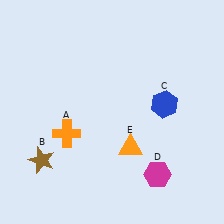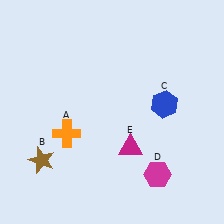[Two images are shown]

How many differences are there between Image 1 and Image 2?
There is 1 difference between the two images.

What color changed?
The triangle (E) changed from orange in Image 1 to magenta in Image 2.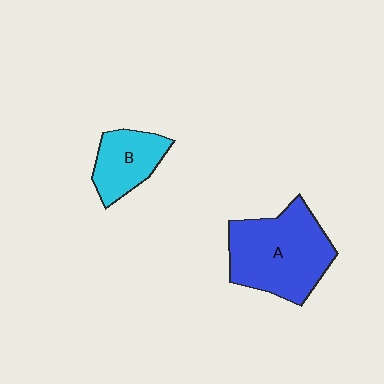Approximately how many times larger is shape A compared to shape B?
Approximately 2.0 times.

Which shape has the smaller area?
Shape B (cyan).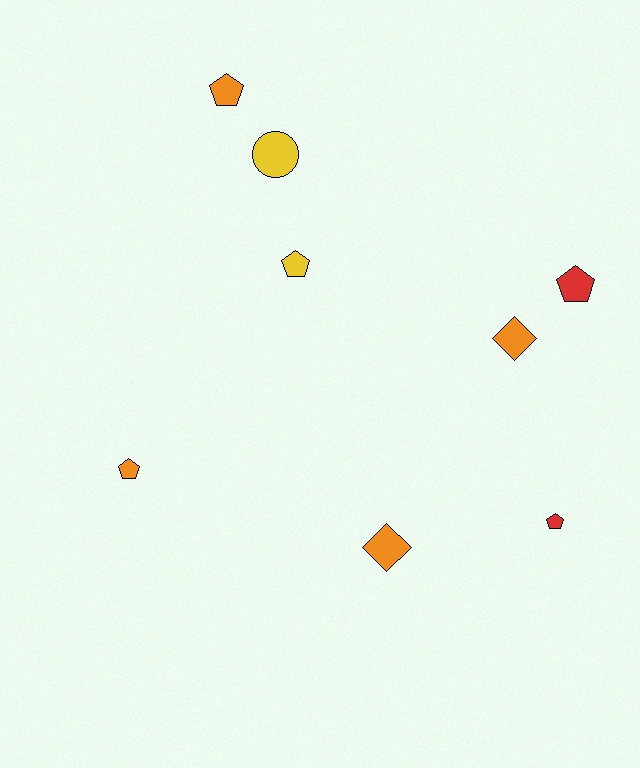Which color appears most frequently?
Orange, with 4 objects.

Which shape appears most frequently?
Pentagon, with 5 objects.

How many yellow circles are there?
There is 1 yellow circle.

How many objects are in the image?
There are 8 objects.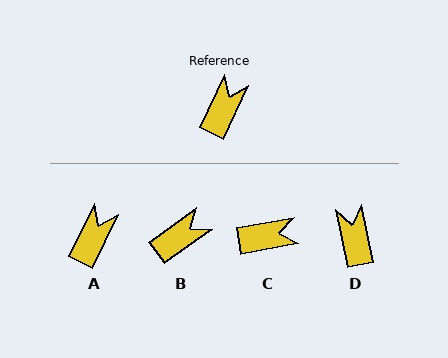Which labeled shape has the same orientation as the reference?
A.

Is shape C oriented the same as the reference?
No, it is off by about 55 degrees.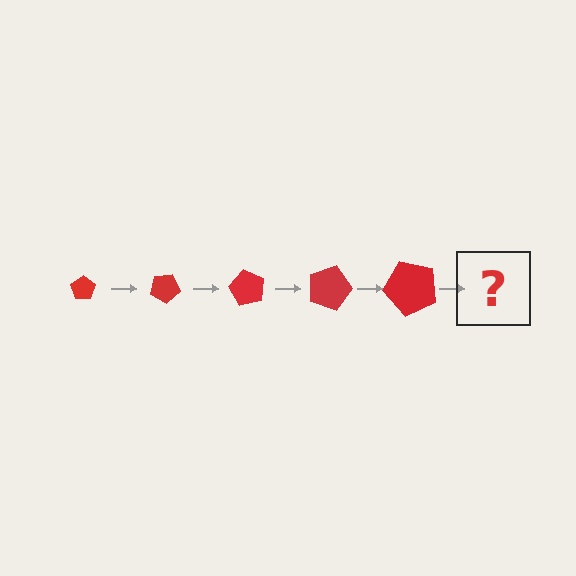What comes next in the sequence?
The next element should be a pentagon, larger than the previous one and rotated 150 degrees from the start.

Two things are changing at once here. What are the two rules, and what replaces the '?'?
The two rules are that the pentagon grows larger each step and it rotates 30 degrees each step. The '?' should be a pentagon, larger than the previous one and rotated 150 degrees from the start.